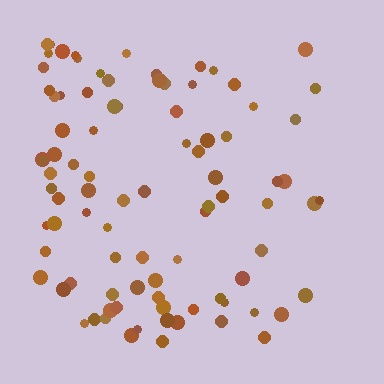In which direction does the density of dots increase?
From right to left, with the left side densest.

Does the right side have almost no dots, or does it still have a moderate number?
Still a moderate number, just noticeably fewer than the left.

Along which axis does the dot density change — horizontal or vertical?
Horizontal.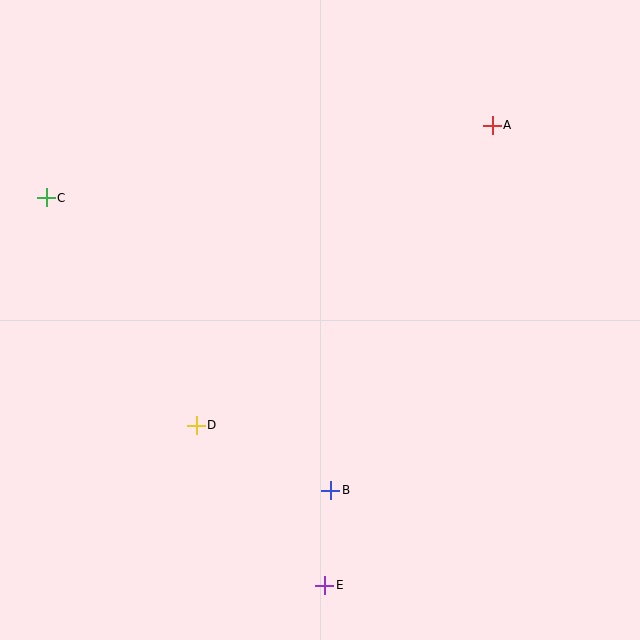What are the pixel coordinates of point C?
Point C is at (46, 198).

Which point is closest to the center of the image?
Point D at (196, 425) is closest to the center.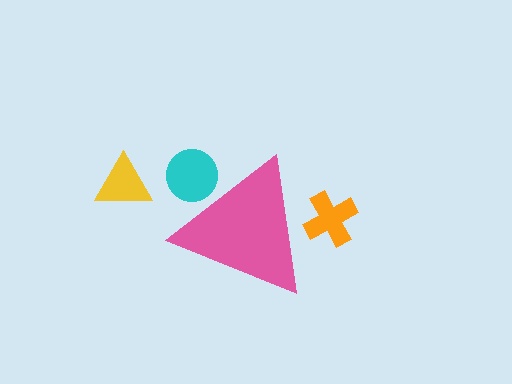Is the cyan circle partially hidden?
Yes, the cyan circle is partially hidden behind the pink triangle.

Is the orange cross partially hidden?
Yes, the orange cross is partially hidden behind the pink triangle.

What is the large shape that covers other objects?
A pink triangle.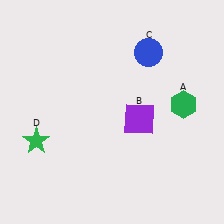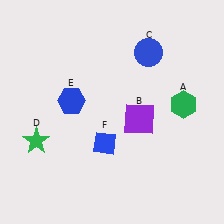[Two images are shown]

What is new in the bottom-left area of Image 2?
A blue diamond (F) was added in the bottom-left area of Image 2.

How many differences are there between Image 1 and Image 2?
There are 2 differences between the two images.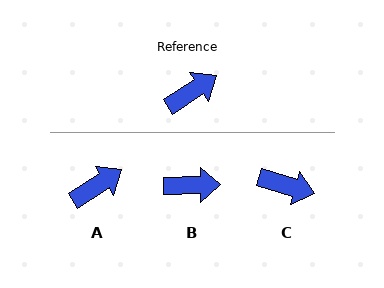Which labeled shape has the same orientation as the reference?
A.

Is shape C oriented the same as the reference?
No, it is off by about 49 degrees.